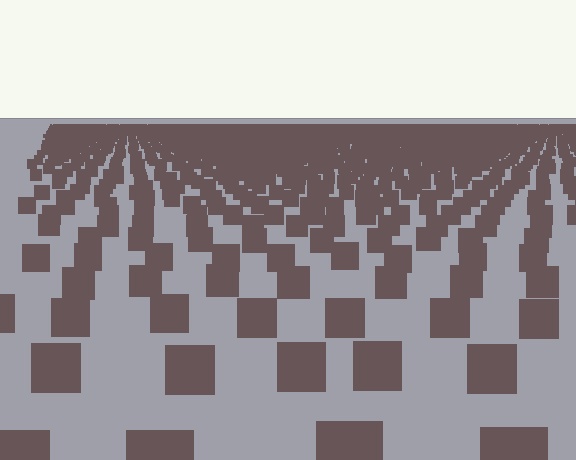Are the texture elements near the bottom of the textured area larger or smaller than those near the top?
Larger. Near the bottom, elements are closer to the viewer and appear at a bigger on-screen size.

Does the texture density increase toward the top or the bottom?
Density increases toward the top.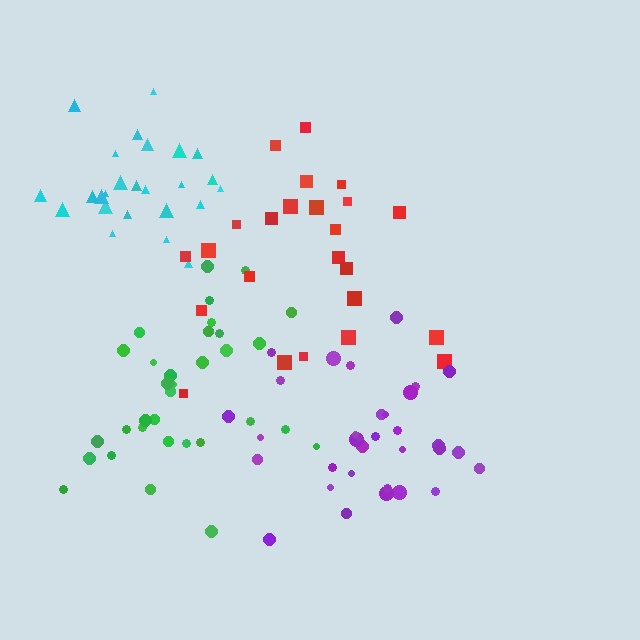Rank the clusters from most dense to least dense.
cyan, green, purple, red.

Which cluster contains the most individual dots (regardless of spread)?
Green (33).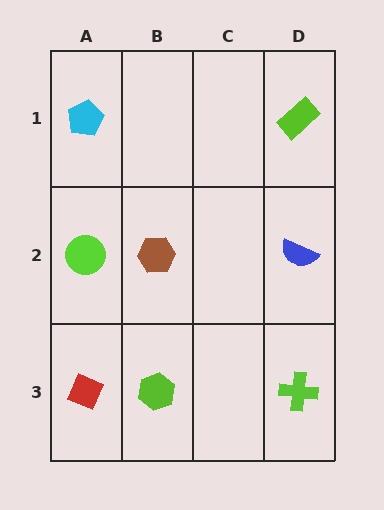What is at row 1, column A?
A cyan pentagon.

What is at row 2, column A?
A lime circle.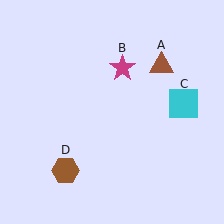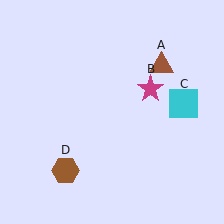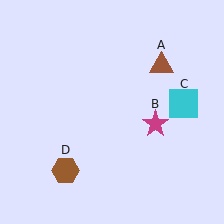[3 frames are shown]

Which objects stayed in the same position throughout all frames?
Brown triangle (object A) and cyan square (object C) and brown hexagon (object D) remained stationary.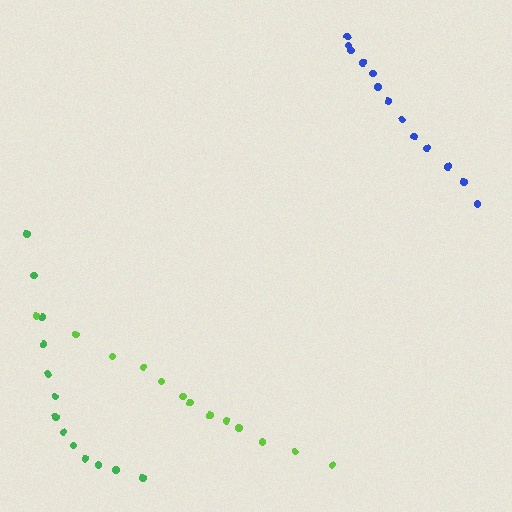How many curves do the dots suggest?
There are 3 distinct paths.